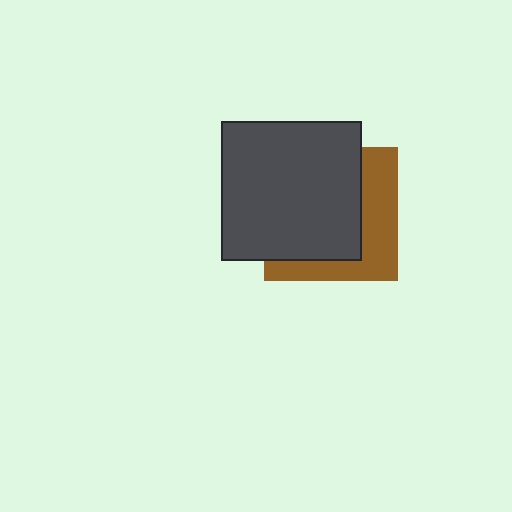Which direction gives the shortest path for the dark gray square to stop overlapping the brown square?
Moving left gives the shortest separation.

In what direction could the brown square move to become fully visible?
The brown square could move right. That would shift it out from behind the dark gray square entirely.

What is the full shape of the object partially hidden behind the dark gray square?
The partially hidden object is a brown square.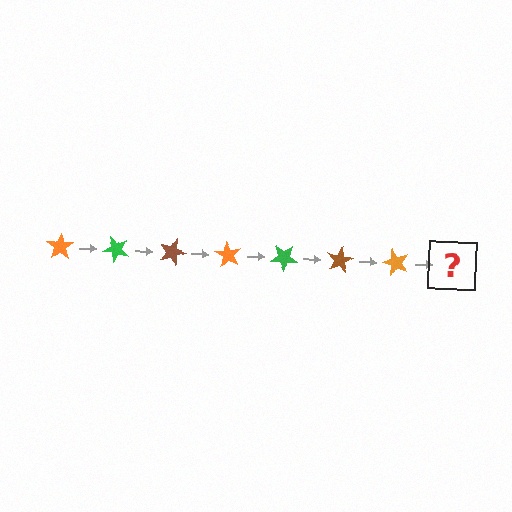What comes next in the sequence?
The next element should be a green star, rotated 315 degrees from the start.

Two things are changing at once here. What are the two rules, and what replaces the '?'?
The two rules are that it rotates 45 degrees each step and the color cycles through orange, green, and brown. The '?' should be a green star, rotated 315 degrees from the start.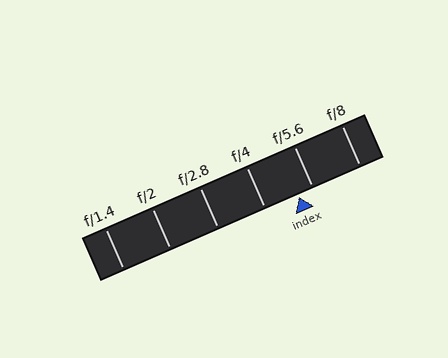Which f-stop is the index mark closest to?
The index mark is closest to f/5.6.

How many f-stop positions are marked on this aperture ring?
There are 6 f-stop positions marked.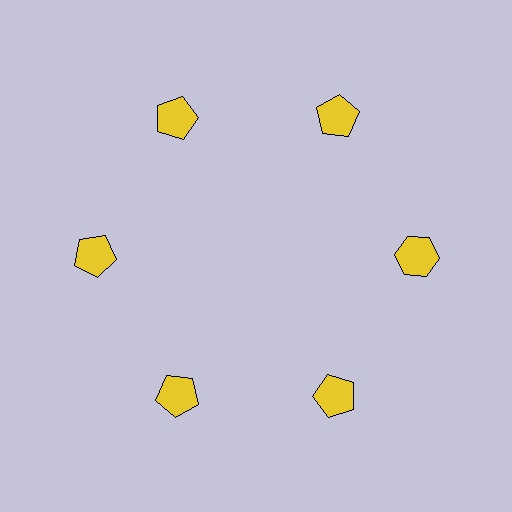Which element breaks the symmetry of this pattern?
The yellow hexagon at roughly the 3 o'clock position breaks the symmetry. All other shapes are yellow pentagons.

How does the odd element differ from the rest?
It has a different shape: hexagon instead of pentagon.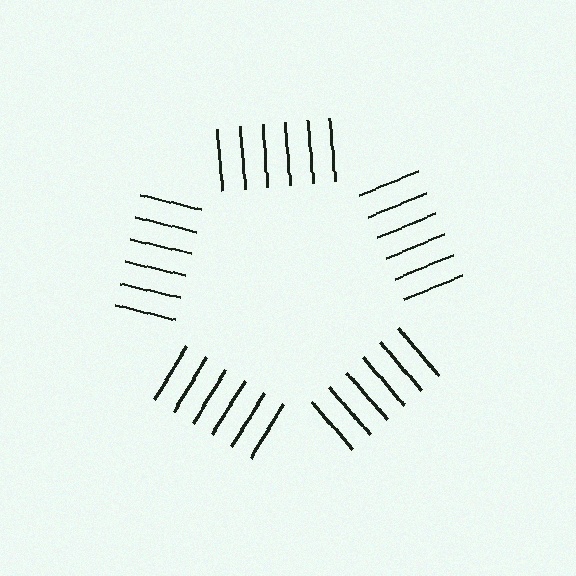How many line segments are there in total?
30 — 6 along each of the 5 edges.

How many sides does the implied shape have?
5 sides — the line-ends trace a pentagon.